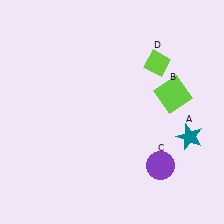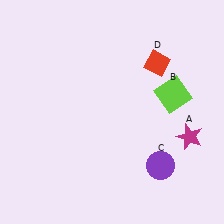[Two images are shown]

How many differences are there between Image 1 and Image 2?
There are 2 differences between the two images.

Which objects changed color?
A changed from teal to magenta. D changed from lime to red.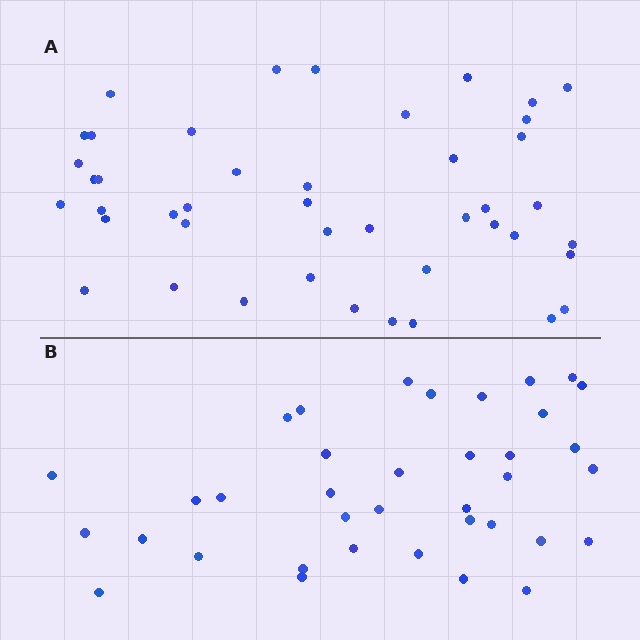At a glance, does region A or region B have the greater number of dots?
Region A (the top region) has more dots.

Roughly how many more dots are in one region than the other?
Region A has roughly 8 or so more dots than region B.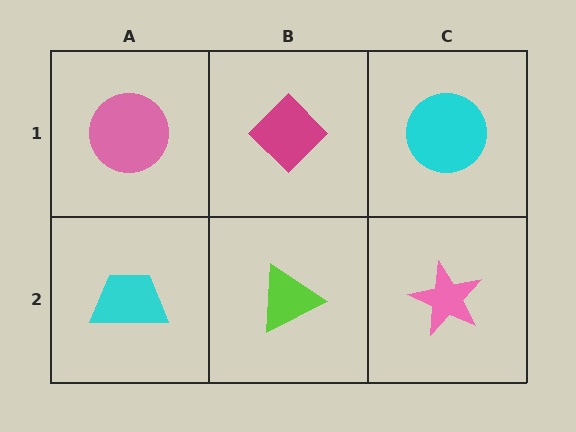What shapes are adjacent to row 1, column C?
A pink star (row 2, column C), a magenta diamond (row 1, column B).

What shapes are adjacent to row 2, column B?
A magenta diamond (row 1, column B), a cyan trapezoid (row 2, column A), a pink star (row 2, column C).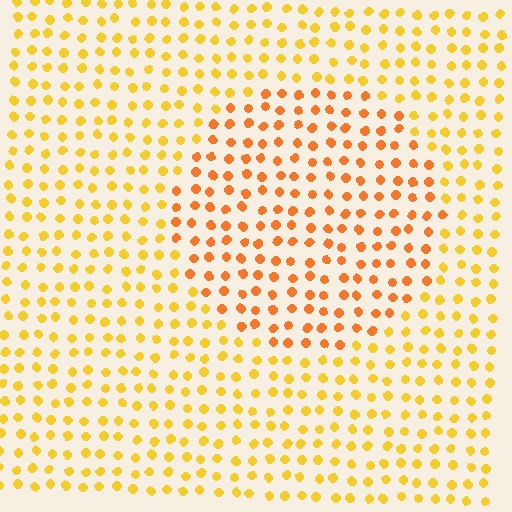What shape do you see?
I see a circle.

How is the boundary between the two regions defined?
The boundary is defined purely by a slight shift in hue (about 26 degrees). Spacing, size, and orientation are identical on both sides.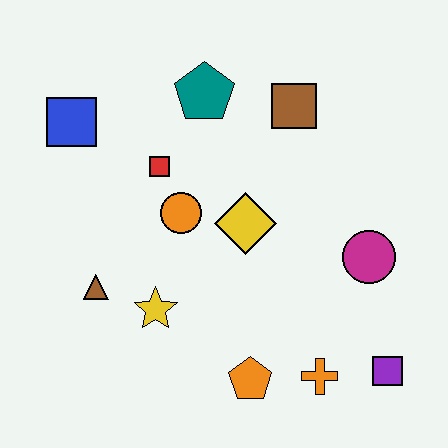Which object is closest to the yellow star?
The brown triangle is closest to the yellow star.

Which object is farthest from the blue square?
The purple square is farthest from the blue square.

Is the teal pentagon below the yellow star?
No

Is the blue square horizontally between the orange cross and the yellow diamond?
No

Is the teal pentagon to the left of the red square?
No